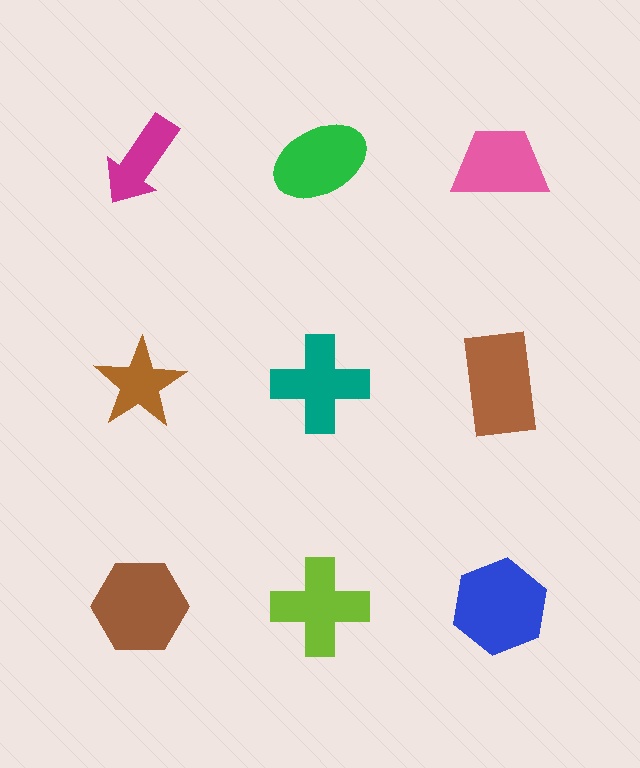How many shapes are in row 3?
3 shapes.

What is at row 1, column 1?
A magenta arrow.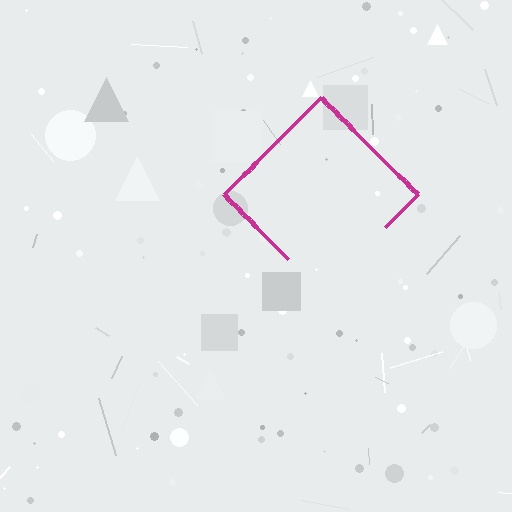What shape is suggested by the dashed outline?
The dashed outline suggests a diamond.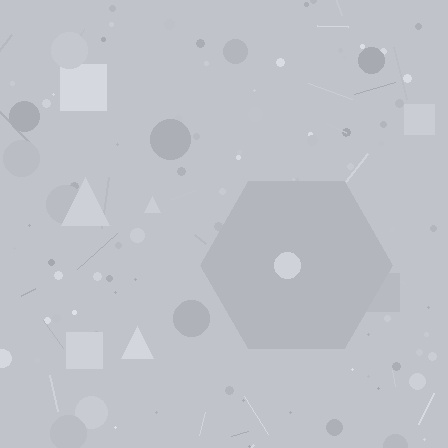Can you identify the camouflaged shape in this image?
The camouflaged shape is a hexagon.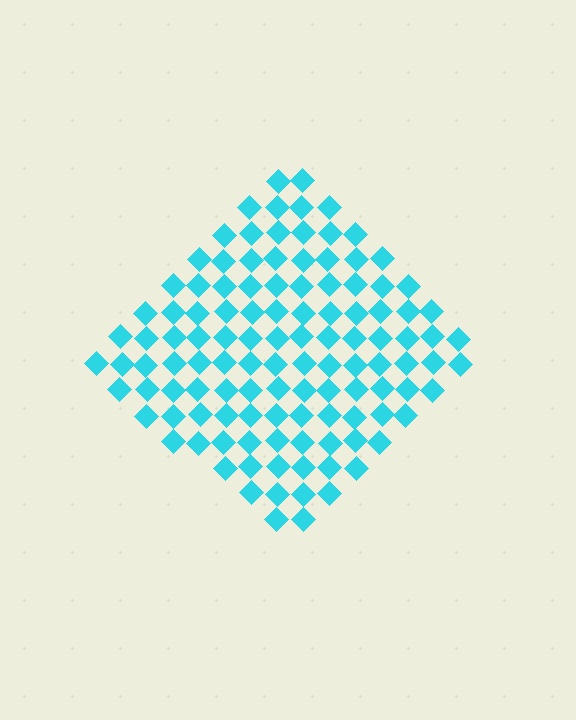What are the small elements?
The small elements are diamonds.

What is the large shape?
The large shape is a diamond.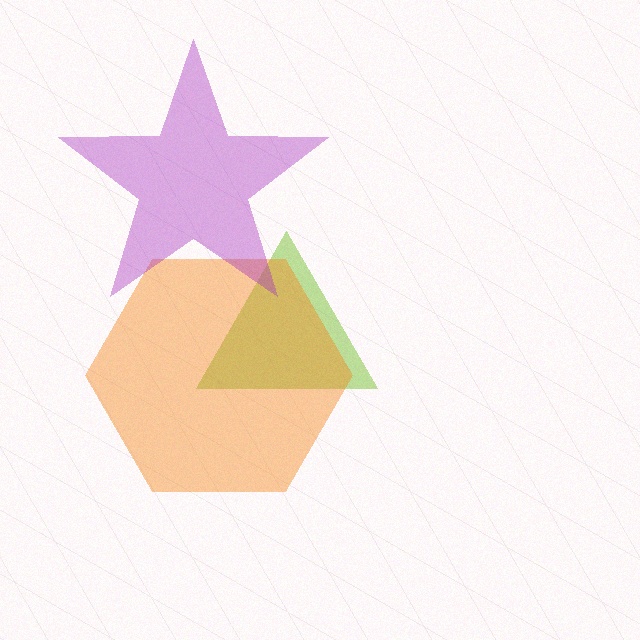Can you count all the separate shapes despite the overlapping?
Yes, there are 3 separate shapes.